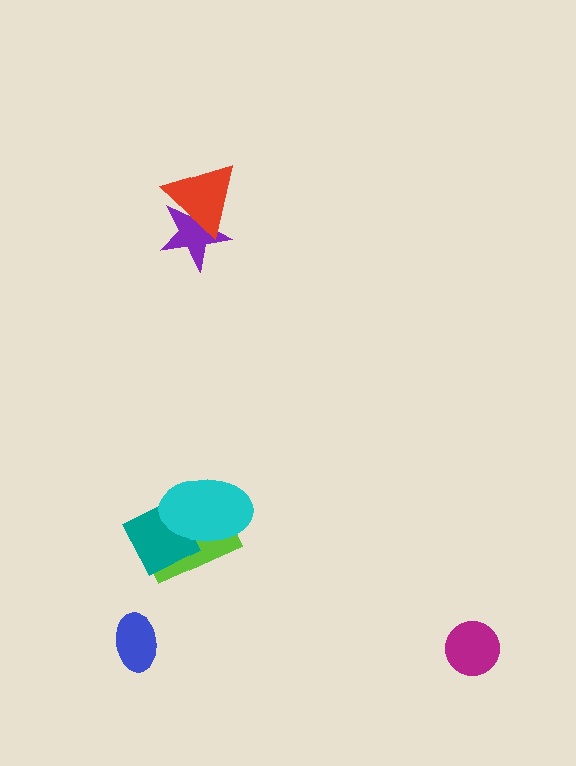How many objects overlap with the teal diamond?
2 objects overlap with the teal diamond.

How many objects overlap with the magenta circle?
0 objects overlap with the magenta circle.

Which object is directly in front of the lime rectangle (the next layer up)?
The teal diamond is directly in front of the lime rectangle.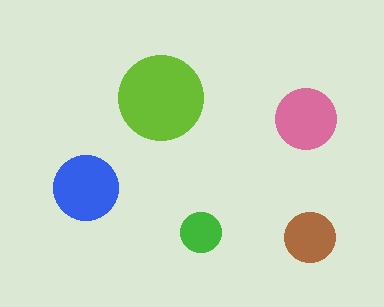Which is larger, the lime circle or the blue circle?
The lime one.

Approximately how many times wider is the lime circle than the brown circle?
About 1.5 times wider.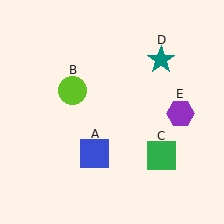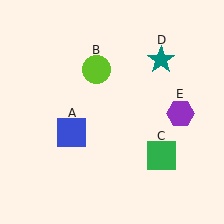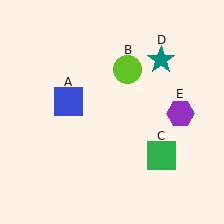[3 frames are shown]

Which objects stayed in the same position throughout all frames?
Green square (object C) and teal star (object D) and purple hexagon (object E) remained stationary.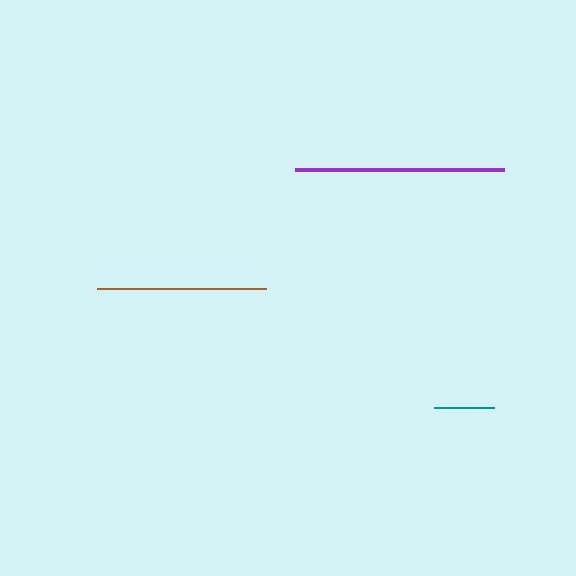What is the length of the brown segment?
The brown segment is approximately 168 pixels long.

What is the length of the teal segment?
The teal segment is approximately 60 pixels long.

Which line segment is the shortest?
The teal line is the shortest at approximately 60 pixels.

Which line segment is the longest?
The purple line is the longest at approximately 210 pixels.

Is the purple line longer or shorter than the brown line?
The purple line is longer than the brown line.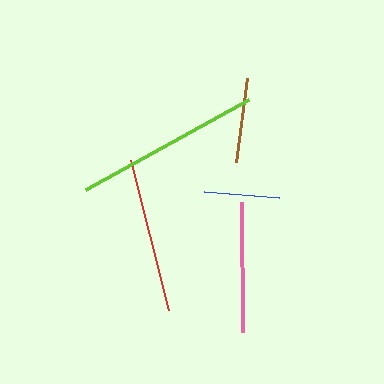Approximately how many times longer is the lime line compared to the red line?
The lime line is approximately 1.2 times the length of the red line.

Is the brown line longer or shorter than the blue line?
The brown line is longer than the blue line.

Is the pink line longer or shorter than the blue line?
The pink line is longer than the blue line.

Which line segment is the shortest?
The blue line is the shortest at approximately 75 pixels.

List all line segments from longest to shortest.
From longest to shortest: lime, red, pink, brown, blue.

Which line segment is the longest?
The lime line is the longest at approximately 186 pixels.